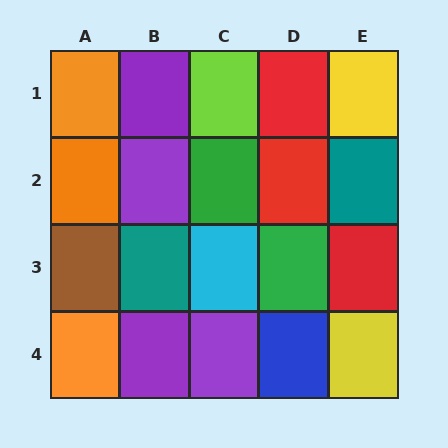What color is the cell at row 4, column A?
Orange.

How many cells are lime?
1 cell is lime.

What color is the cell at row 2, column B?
Purple.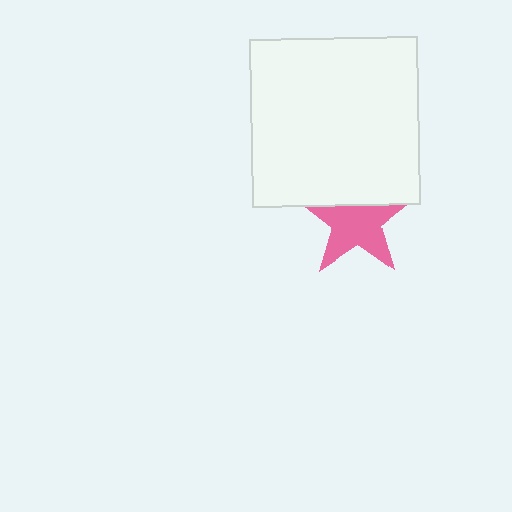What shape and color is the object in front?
The object in front is a white square.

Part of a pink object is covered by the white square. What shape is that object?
It is a star.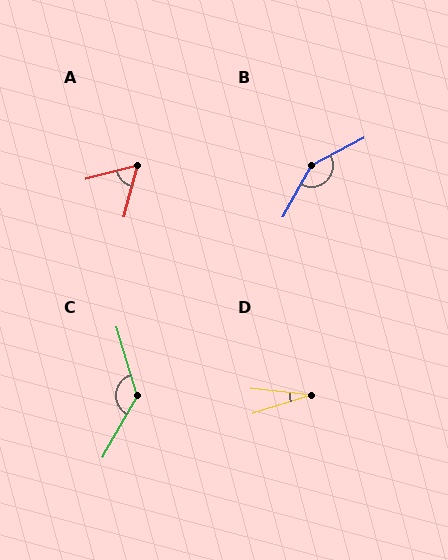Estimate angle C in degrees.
Approximately 134 degrees.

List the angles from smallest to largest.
D (23°), A (61°), C (134°), B (146°).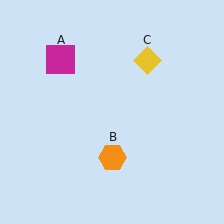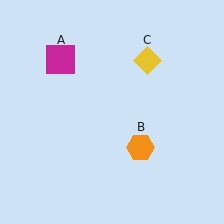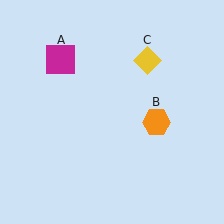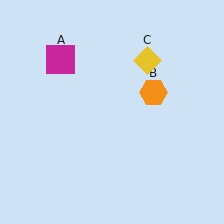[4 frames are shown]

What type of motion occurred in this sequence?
The orange hexagon (object B) rotated counterclockwise around the center of the scene.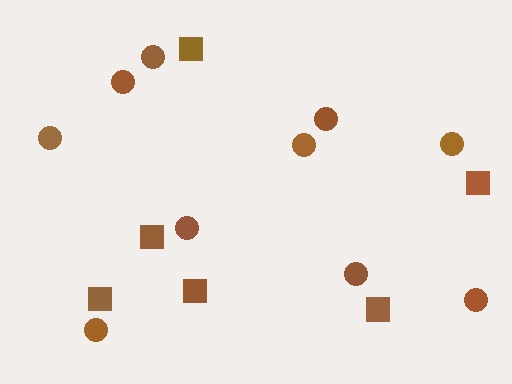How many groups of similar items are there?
There are 2 groups: one group of squares (6) and one group of circles (10).